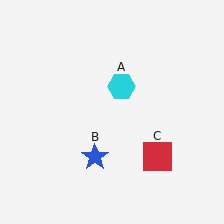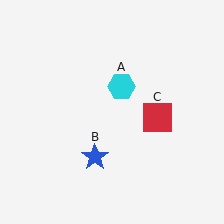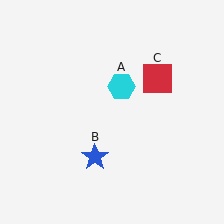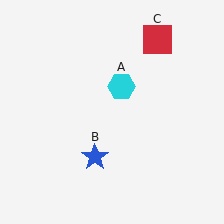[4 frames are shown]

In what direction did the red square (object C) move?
The red square (object C) moved up.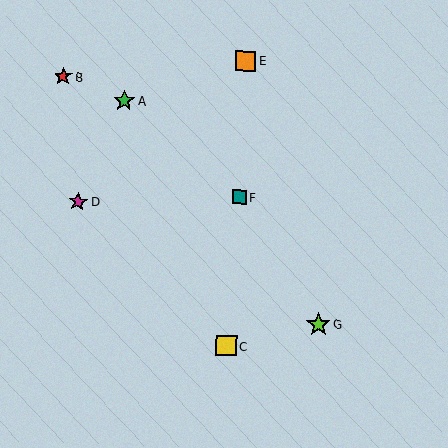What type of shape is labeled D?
Shape D is a magenta star.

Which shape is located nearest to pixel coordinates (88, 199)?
The magenta star (labeled D) at (78, 202) is nearest to that location.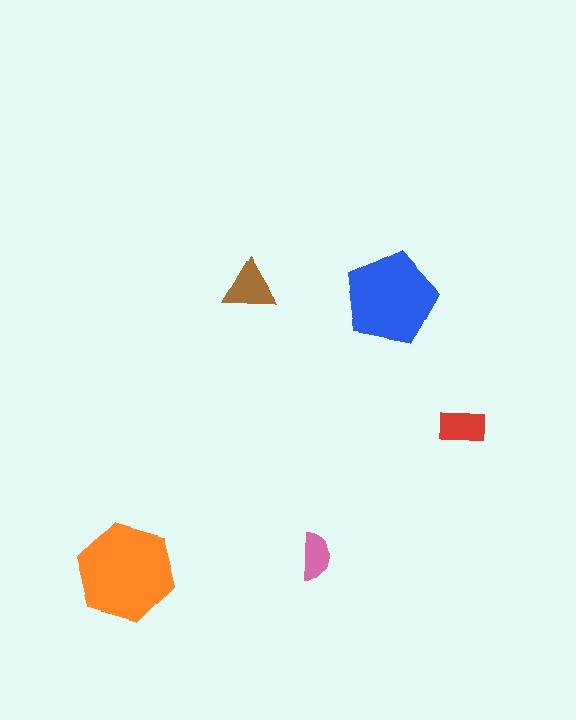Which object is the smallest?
The pink semicircle.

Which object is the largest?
The orange hexagon.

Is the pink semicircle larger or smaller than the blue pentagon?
Smaller.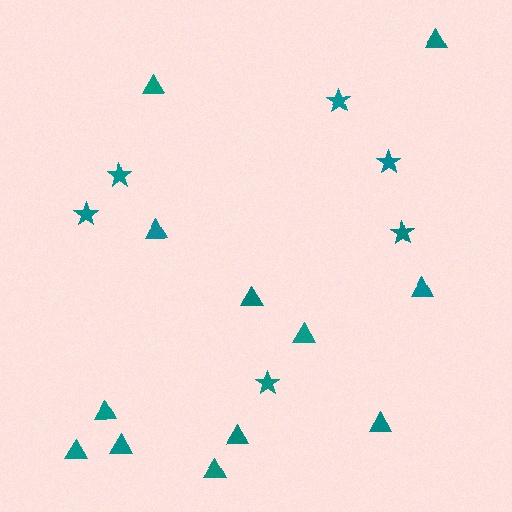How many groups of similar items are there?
There are 2 groups: one group of stars (6) and one group of triangles (12).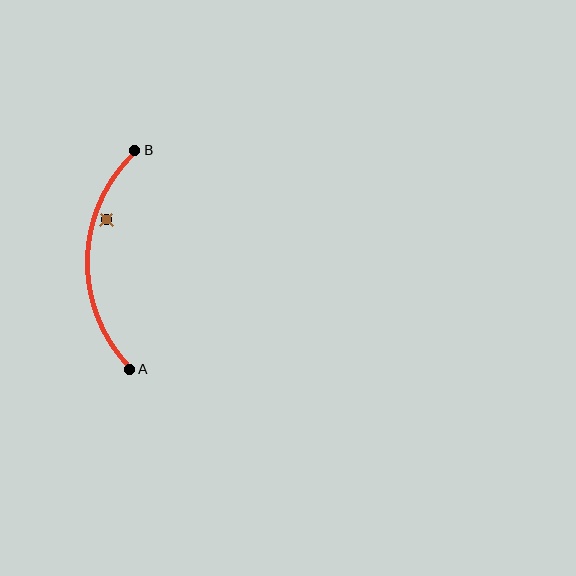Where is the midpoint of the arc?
The arc midpoint is the point on the curve farthest from the straight line joining A and B. It sits to the left of that line.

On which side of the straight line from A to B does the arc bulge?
The arc bulges to the left of the straight line connecting A and B.